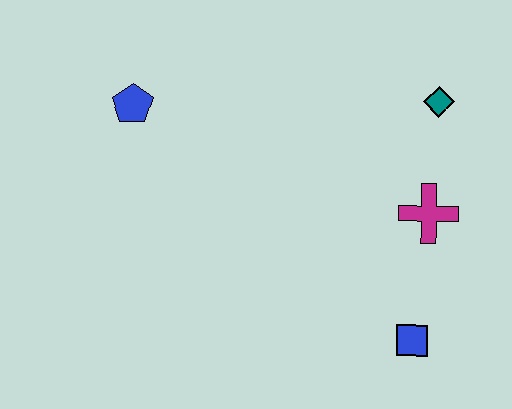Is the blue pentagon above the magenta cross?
Yes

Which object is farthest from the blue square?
The blue pentagon is farthest from the blue square.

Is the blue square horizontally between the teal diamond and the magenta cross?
No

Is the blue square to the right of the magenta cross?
No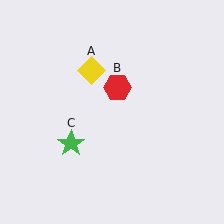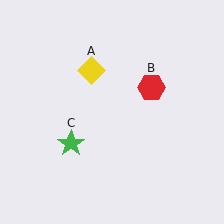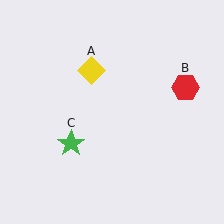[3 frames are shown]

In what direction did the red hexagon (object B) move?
The red hexagon (object B) moved right.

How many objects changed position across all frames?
1 object changed position: red hexagon (object B).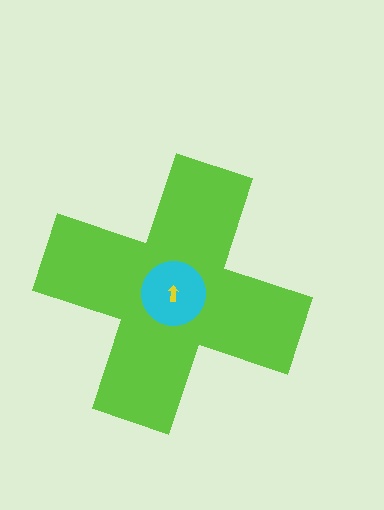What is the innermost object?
The yellow arrow.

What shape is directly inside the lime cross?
The cyan circle.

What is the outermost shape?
The lime cross.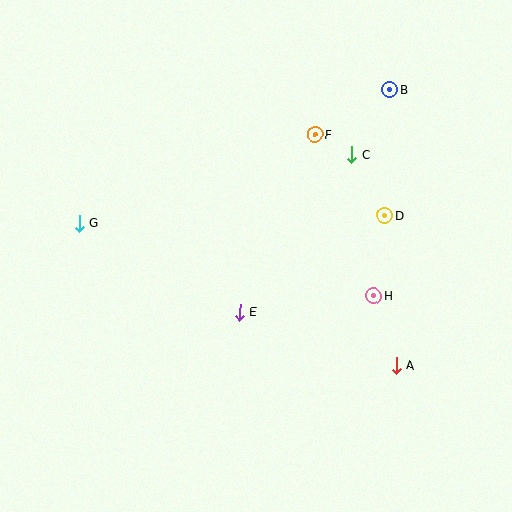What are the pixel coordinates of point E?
Point E is at (240, 312).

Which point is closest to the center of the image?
Point E at (240, 312) is closest to the center.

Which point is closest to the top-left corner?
Point G is closest to the top-left corner.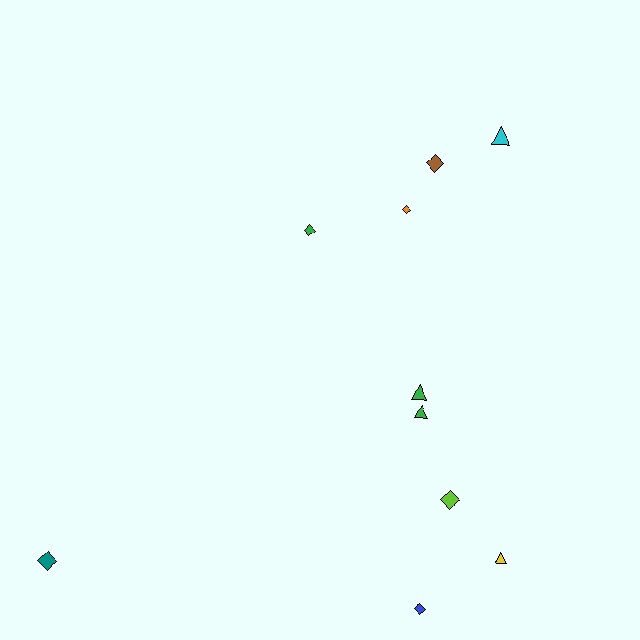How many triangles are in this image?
There are 4 triangles.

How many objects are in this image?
There are 10 objects.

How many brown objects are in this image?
There is 1 brown object.